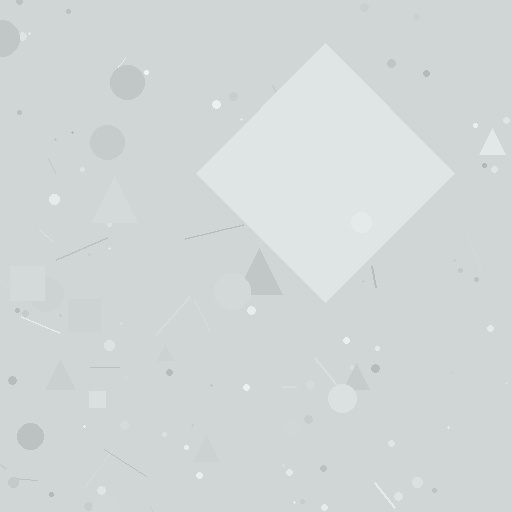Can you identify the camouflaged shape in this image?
The camouflaged shape is a diamond.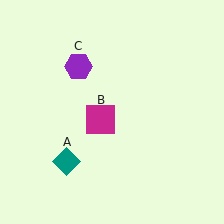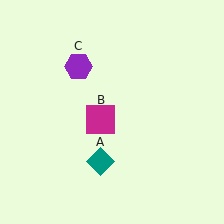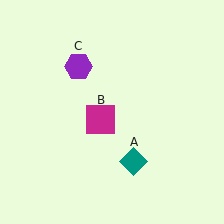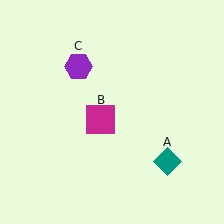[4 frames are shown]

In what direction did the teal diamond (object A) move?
The teal diamond (object A) moved right.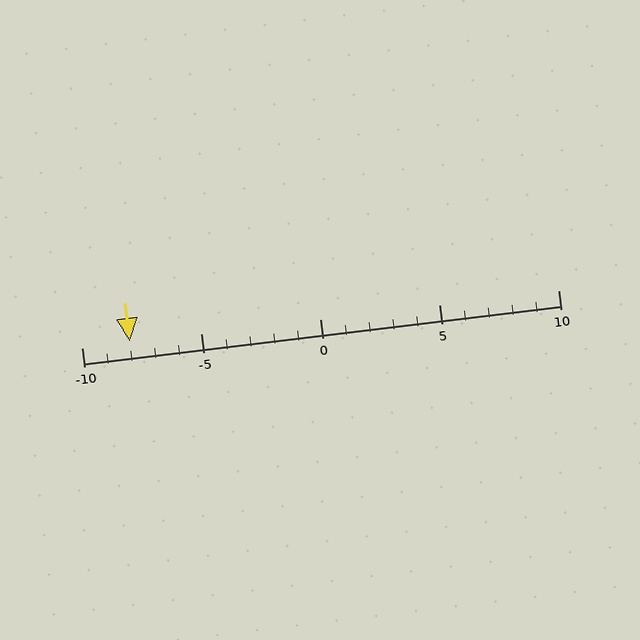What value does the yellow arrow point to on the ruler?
The yellow arrow points to approximately -8.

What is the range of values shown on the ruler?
The ruler shows values from -10 to 10.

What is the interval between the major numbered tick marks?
The major tick marks are spaced 5 units apart.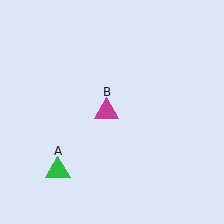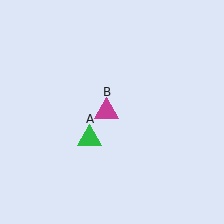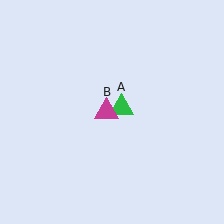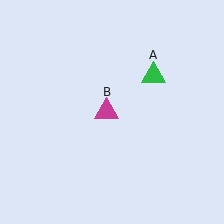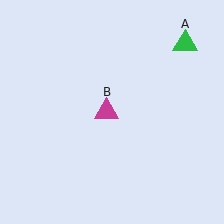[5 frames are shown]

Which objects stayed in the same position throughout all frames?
Magenta triangle (object B) remained stationary.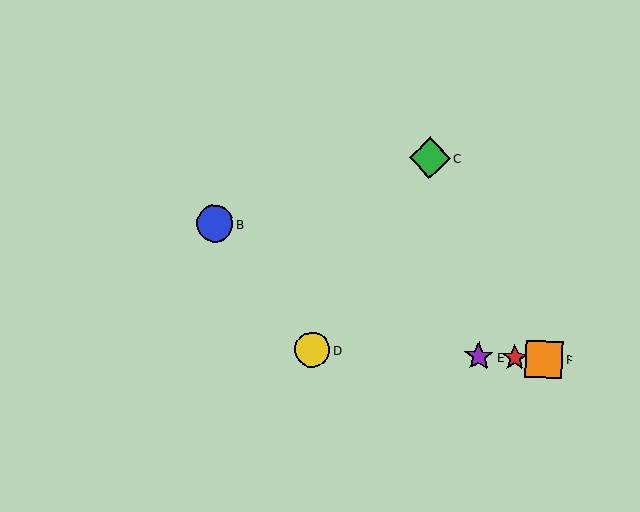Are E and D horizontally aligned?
Yes, both are at y≈356.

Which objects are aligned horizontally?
Objects A, D, E, F are aligned horizontally.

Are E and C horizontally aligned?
No, E is at y≈356 and C is at y≈158.